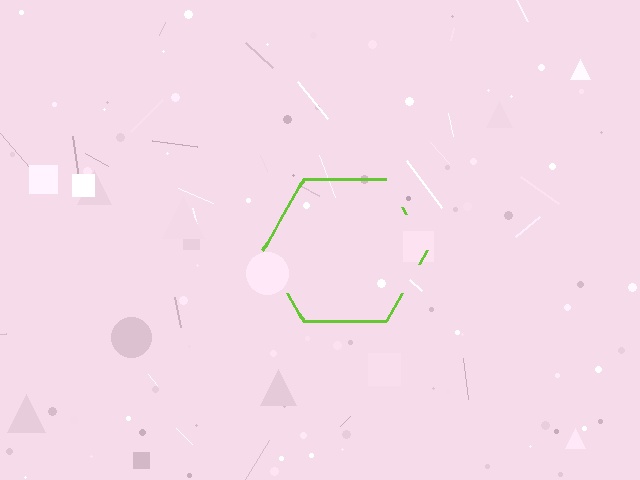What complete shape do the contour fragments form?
The contour fragments form a hexagon.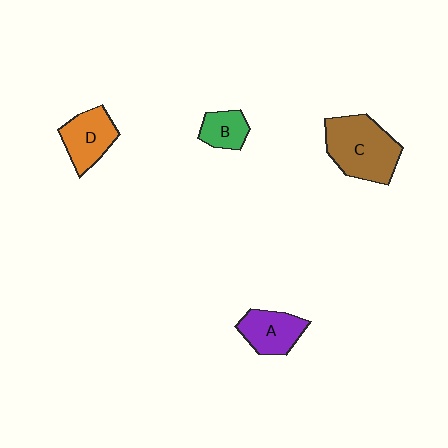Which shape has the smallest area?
Shape B (green).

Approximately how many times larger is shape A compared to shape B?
Approximately 1.5 times.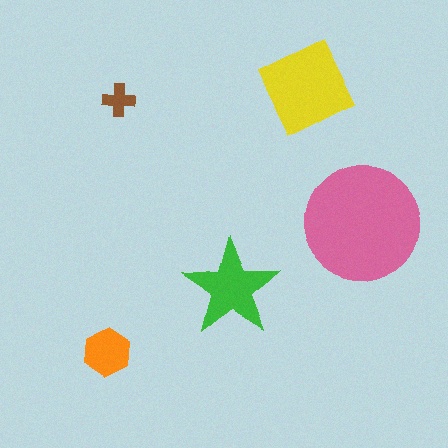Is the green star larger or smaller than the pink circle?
Smaller.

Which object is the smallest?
The brown cross.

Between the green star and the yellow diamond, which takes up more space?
The yellow diamond.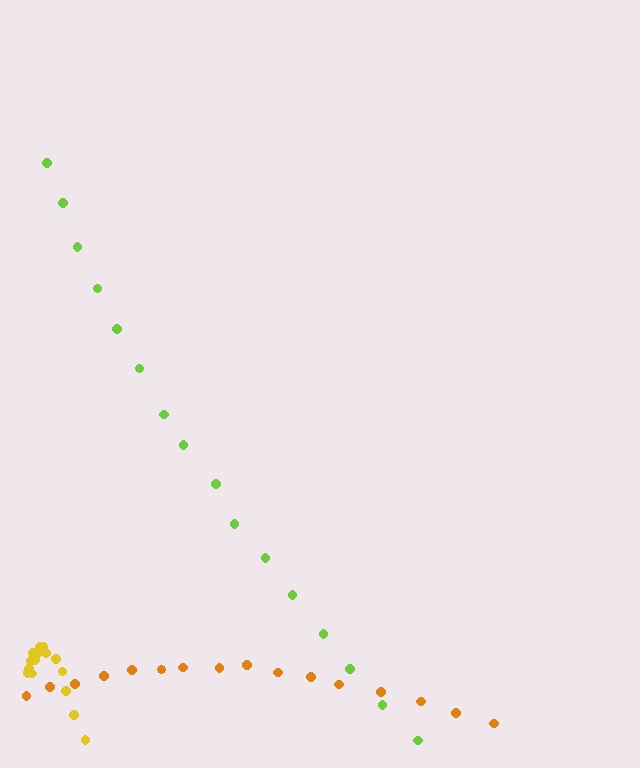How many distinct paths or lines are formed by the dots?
There are 3 distinct paths.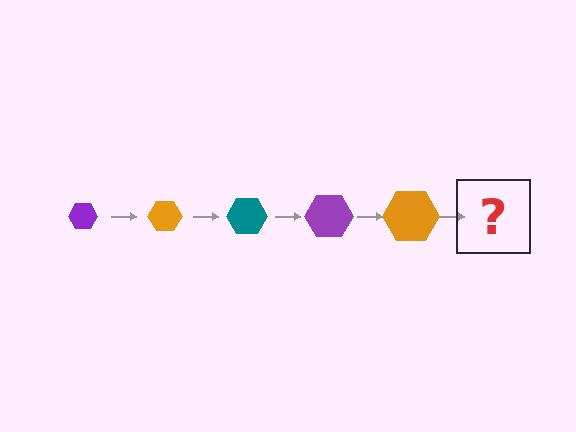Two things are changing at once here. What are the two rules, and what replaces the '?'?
The two rules are that the hexagon grows larger each step and the color cycles through purple, orange, and teal. The '?' should be a teal hexagon, larger than the previous one.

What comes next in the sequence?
The next element should be a teal hexagon, larger than the previous one.